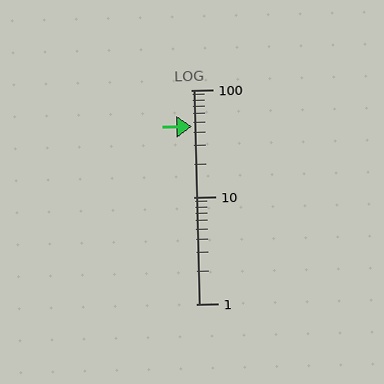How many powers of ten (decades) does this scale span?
The scale spans 2 decades, from 1 to 100.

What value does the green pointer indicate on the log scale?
The pointer indicates approximately 46.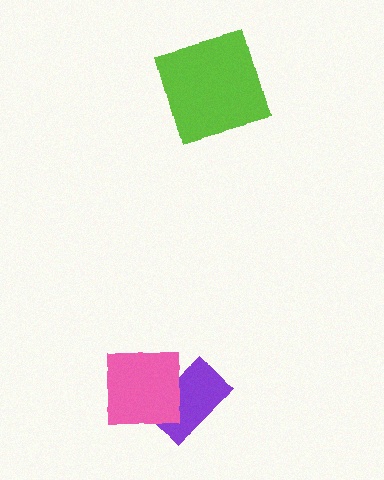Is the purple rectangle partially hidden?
Yes, it is partially covered by another shape.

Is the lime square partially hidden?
No, no other shape covers it.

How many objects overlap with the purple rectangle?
1 object overlaps with the purple rectangle.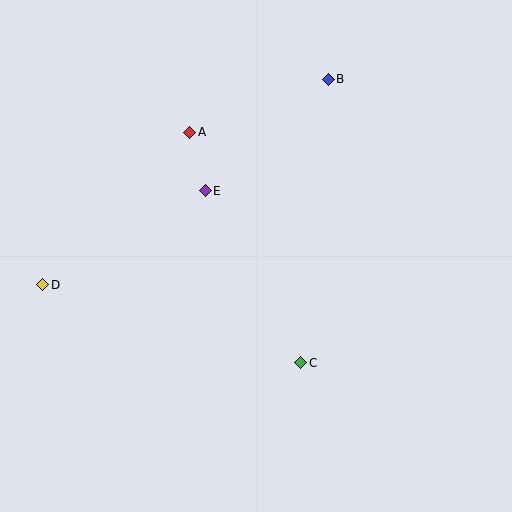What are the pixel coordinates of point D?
Point D is at (43, 285).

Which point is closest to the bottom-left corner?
Point D is closest to the bottom-left corner.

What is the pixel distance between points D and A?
The distance between D and A is 212 pixels.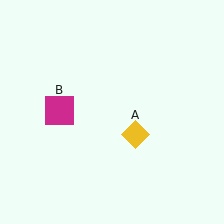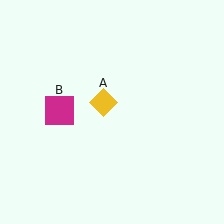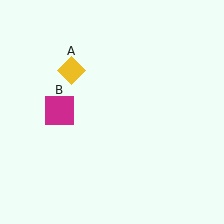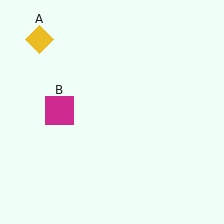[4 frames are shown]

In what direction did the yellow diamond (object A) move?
The yellow diamond (object A) moved up and to the left.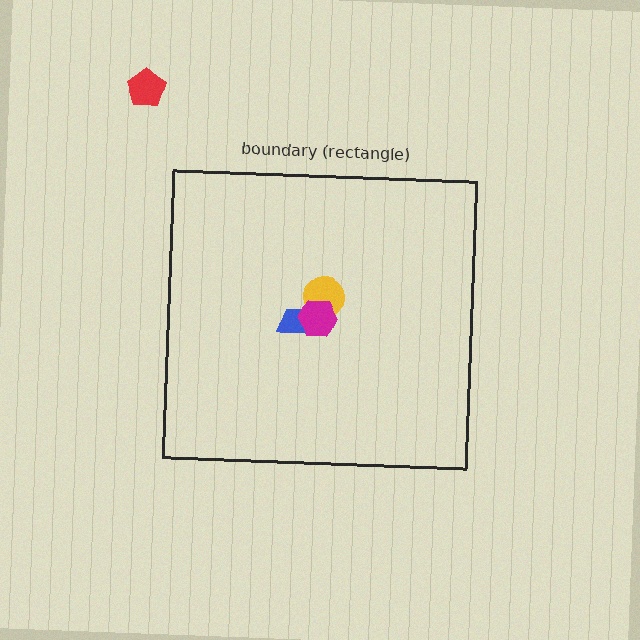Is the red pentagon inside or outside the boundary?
Outside.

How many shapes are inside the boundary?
3 inside, 1 outside.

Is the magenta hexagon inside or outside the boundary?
Inside.